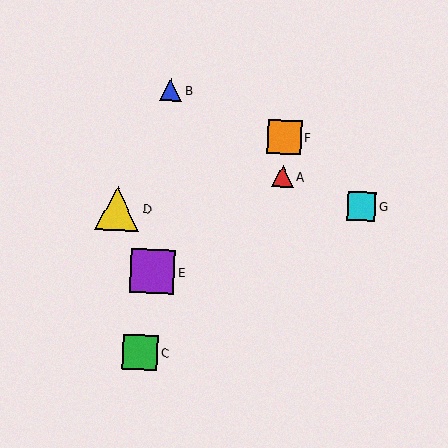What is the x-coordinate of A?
Object A is at x≈283.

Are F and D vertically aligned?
No, F is at x≈284 and D is at x≈117.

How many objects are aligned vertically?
2 objects (A, F) are aligned vertically.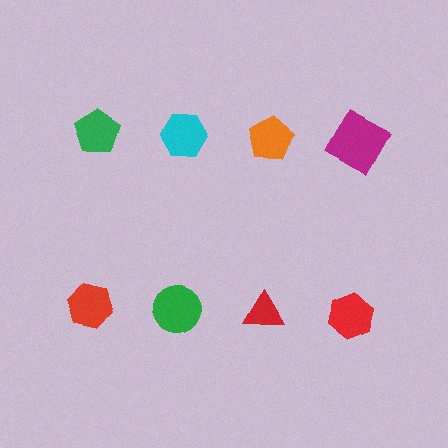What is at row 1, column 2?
A cyan hexagon.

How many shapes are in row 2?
4 shapes.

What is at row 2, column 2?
A green circle.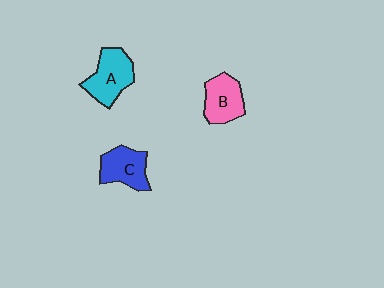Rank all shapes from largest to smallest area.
From largest to smallest: A (cyan), C (blue), B (pink).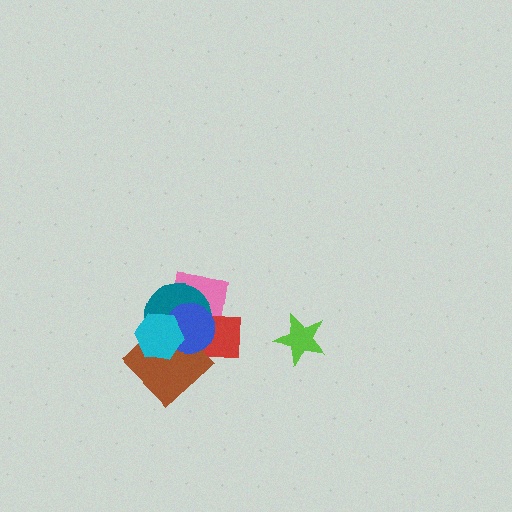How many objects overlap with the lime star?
0 objects overlap with the lime star.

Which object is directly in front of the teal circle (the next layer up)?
The brown diamond is directly in front of the teal circle.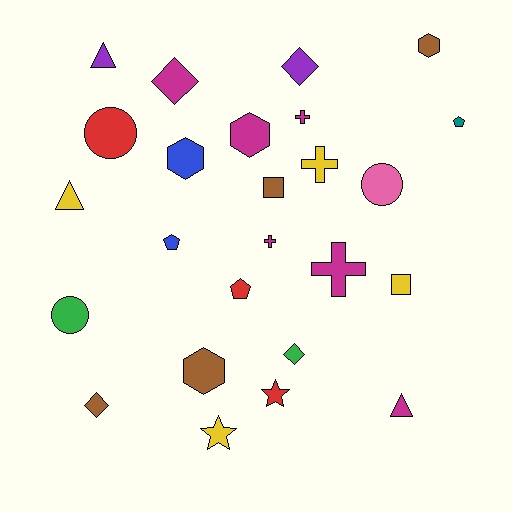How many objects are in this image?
There are 25 objects.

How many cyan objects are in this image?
There are no cyan objects.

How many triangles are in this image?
There are 3 triangles.